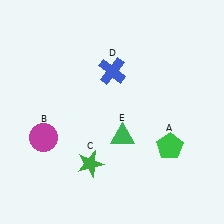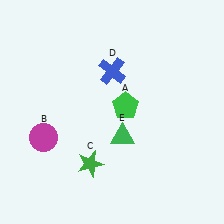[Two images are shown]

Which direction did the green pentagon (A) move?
The green pentagon (A) moved left.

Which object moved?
The green pentagon (A) moved left.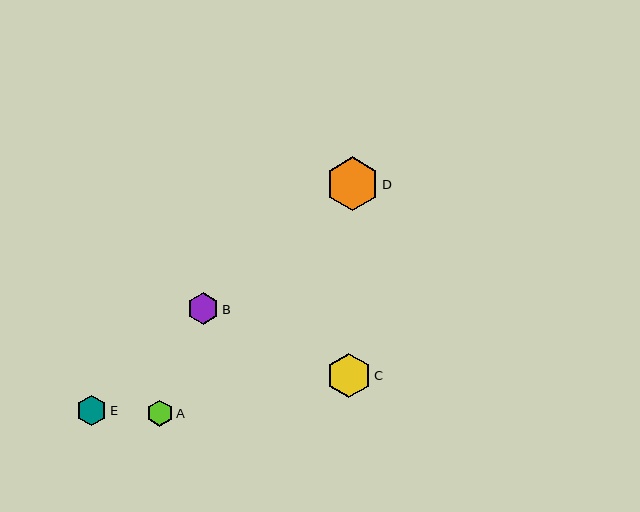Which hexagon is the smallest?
Hexagon A is the smallest with a size of approximately 26 pixels.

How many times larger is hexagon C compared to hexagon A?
Hexagon C is approximately 1.7 times the size of hexagon A.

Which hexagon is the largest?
Hexagon D is the largest with a size of approximately 54 pixels.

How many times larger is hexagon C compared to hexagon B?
Hexagon C is approximately 1.4 times the size of hexagon B.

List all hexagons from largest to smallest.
From largest to smallest: D, C, B, E, A.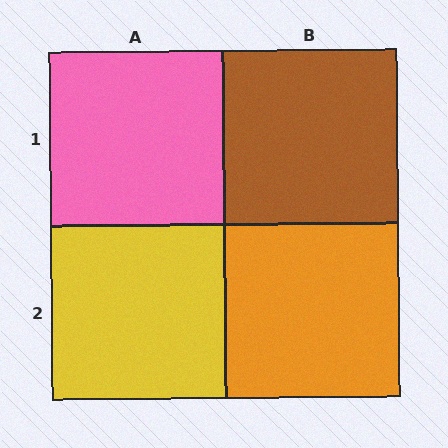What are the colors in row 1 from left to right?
Pink, brown.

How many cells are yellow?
1 cell is yellow.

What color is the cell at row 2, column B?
Orange.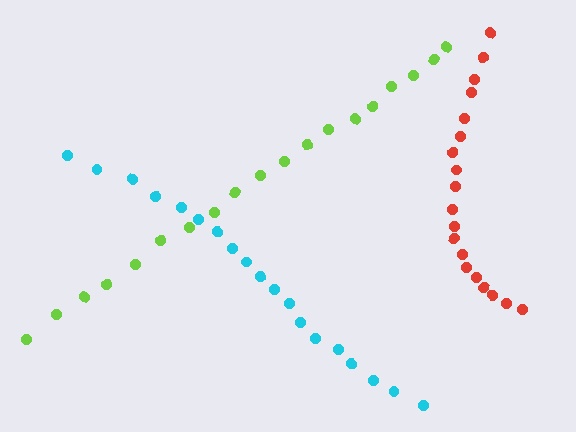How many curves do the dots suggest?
There are 3 distinct paths.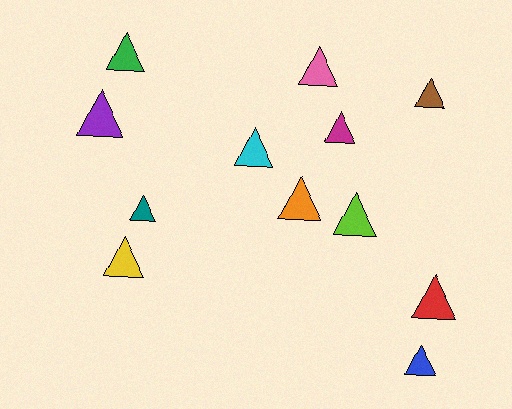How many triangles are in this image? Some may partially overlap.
There are 12 triangles.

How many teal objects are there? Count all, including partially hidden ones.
There is 1 teal object.